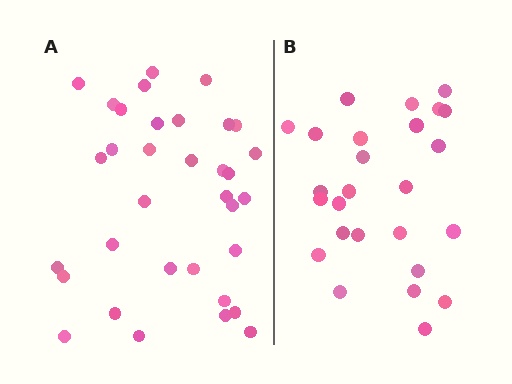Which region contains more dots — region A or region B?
Region A (the left region) has more dots.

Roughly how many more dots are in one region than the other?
Region A has roughly 8 or so more dots than region B.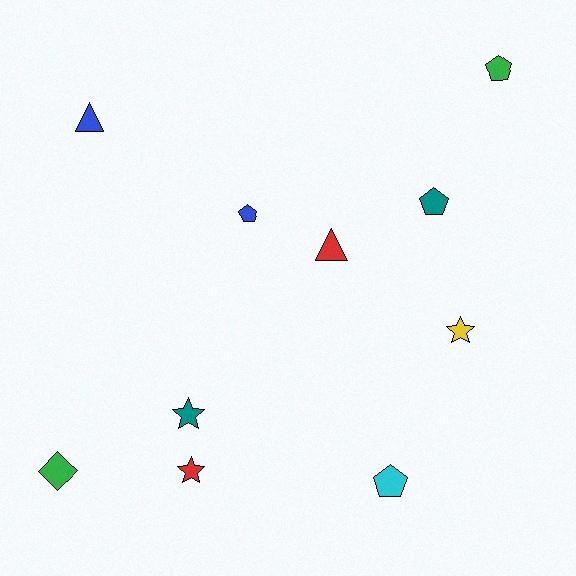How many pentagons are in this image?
There are 4 pentagons.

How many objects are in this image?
There are 10 objects.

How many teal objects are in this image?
There are 2 teal objects.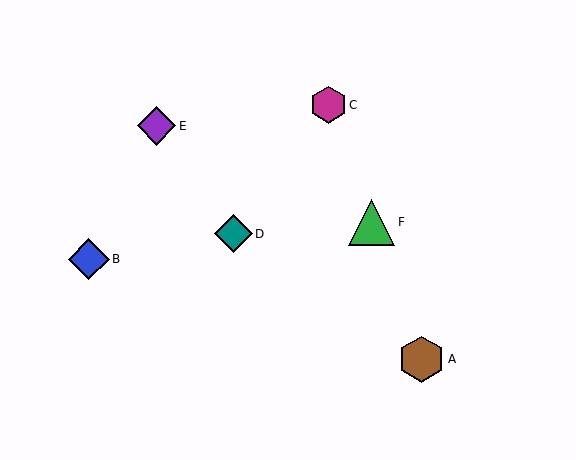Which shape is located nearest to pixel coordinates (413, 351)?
The brown hexagon (labeled A) at (422, 359) is nearest to that location.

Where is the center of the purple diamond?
The center of the purple diamond is at (157, 126).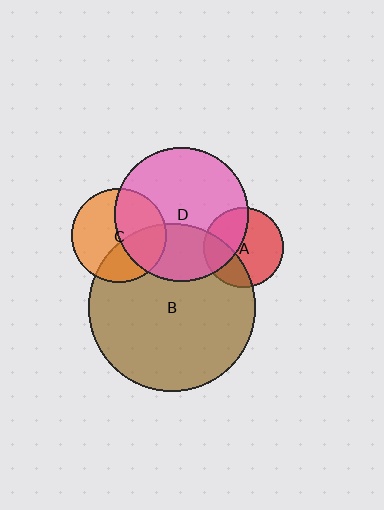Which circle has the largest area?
Circle B (brown).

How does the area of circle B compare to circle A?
Approximately 4.4 times.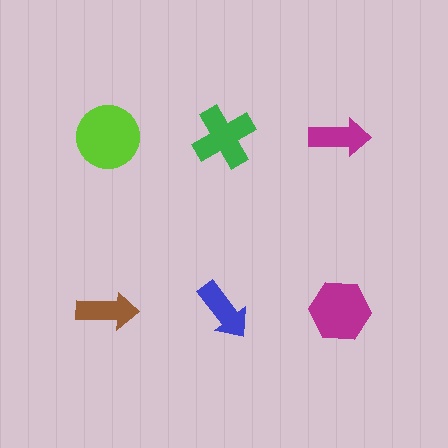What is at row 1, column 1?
A lime circle.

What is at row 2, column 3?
A magenta hexagon.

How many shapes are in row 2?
3 shapes.